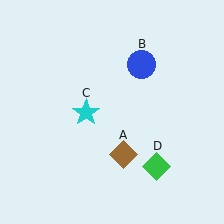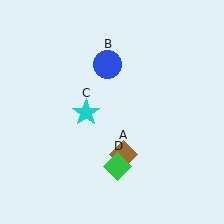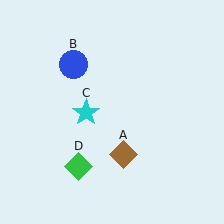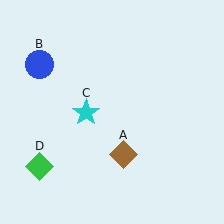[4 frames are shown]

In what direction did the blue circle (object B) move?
The blue circle (object B) moved left.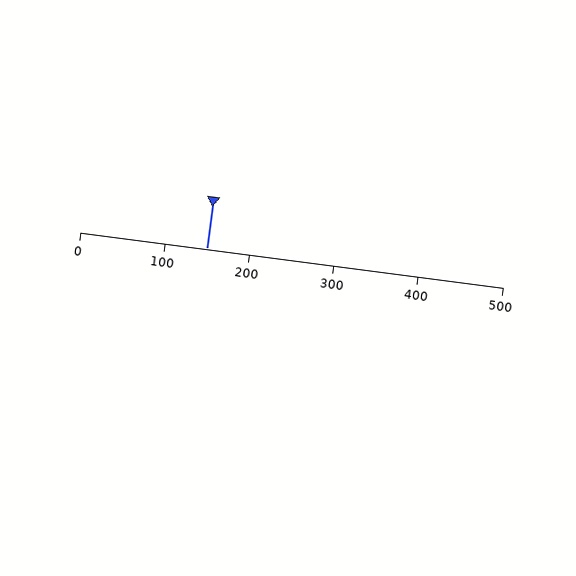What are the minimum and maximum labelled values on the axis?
The axis runs from 0 to 500.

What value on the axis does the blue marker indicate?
The marker indicates approximately 150.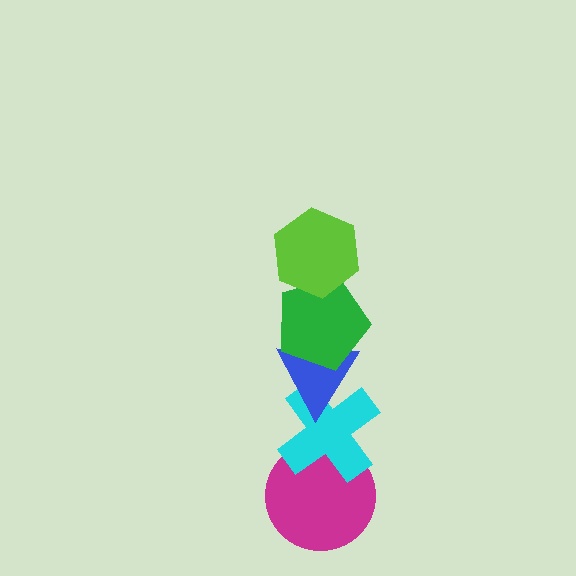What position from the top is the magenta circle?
The magenta circle is 5th from the top.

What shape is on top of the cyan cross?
The blue triangle is on top of the cyan cross.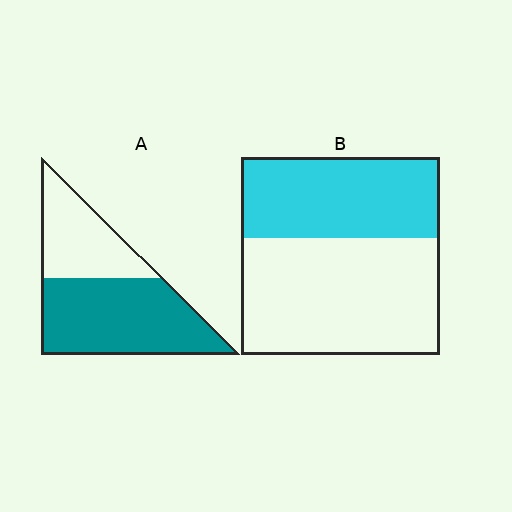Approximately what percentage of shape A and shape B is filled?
A is approximately 65% and B is approximately 40%.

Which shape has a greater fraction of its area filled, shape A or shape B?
Shape A.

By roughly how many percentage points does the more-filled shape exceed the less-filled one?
By roughly 20 percentage points (A over B).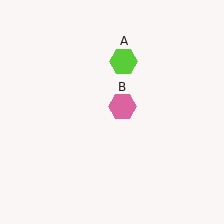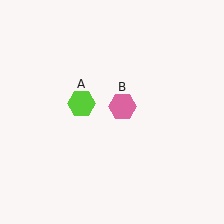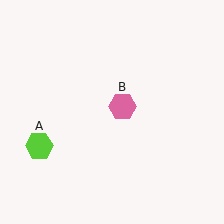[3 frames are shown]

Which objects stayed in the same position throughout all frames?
Pink hexagon (object B) remained stationary.